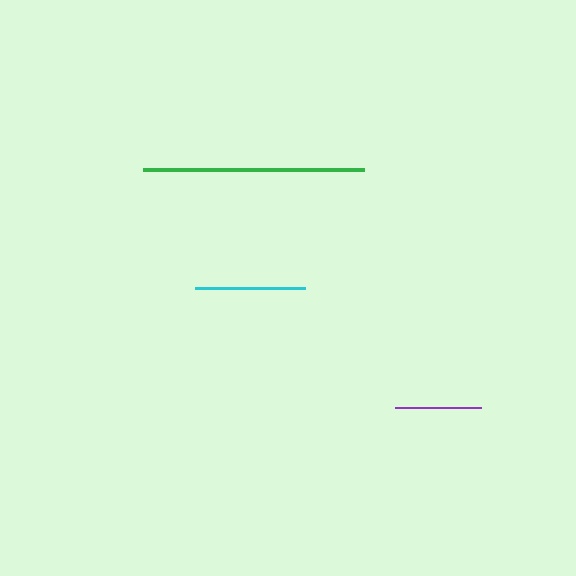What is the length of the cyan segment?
The cyan segment is approximately 110 pixels long.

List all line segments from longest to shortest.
From longest to shortest: green, cyan, purple.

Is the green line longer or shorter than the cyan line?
The green line is longer than the cyan line.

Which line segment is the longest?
The green line is the longest at approximately 221 pixels.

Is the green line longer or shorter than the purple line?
The green line is longer than the purple line.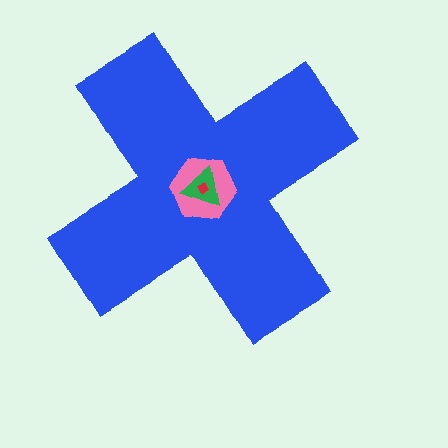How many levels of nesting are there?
4.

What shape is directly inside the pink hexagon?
The green triangle.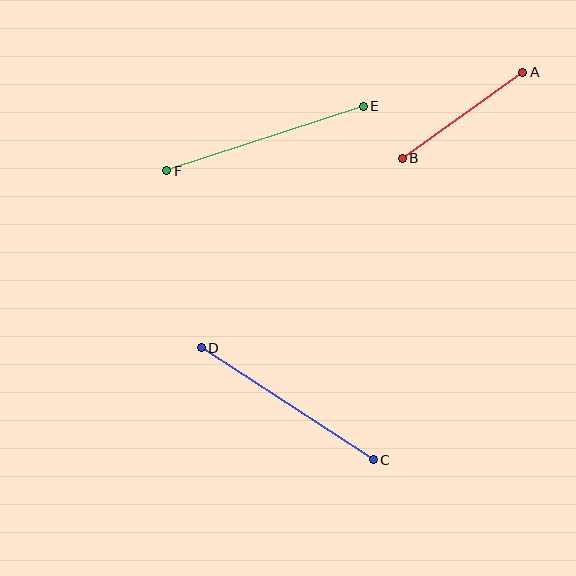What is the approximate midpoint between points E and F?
The midpoint is at approximately (265, 139) pixels.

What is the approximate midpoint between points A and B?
The midpoint is at approximately (463, 115) pixels.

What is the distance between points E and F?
The distance is approximately 207 pixels.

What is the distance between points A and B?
The distance is approximately 148 pixels.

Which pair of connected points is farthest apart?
Points E and F are farthest apart.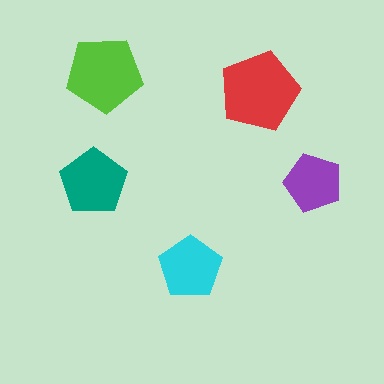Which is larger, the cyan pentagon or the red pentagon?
The red one.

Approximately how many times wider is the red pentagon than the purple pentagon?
About 1.5 times wider.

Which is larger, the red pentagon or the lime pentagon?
The red one.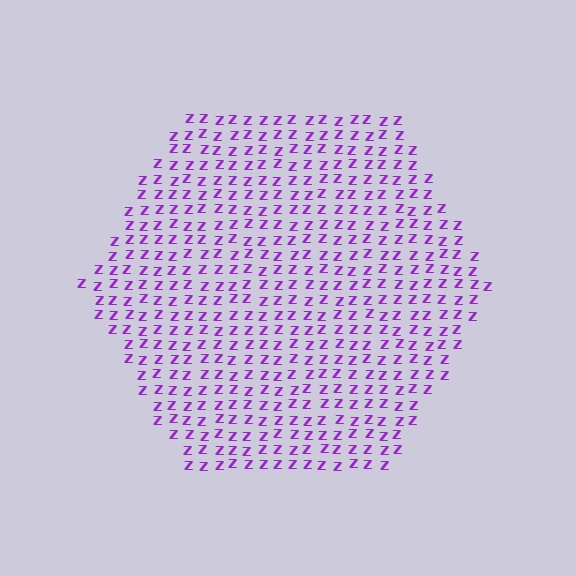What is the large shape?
The large shape is a hexagon.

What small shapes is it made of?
It is made of small letter Z's.